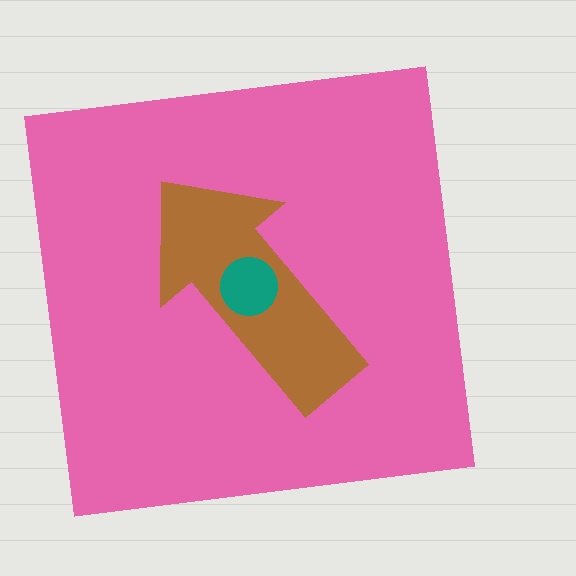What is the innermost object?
The teal circle.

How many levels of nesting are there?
3.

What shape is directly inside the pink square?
The brown arrow.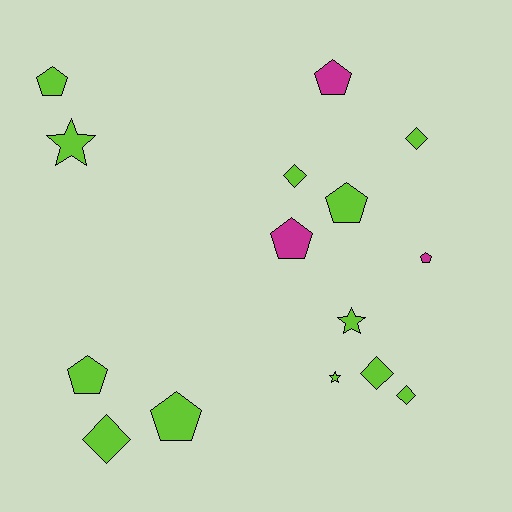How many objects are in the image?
There are 15 objects.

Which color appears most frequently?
Lime, with 12 objects.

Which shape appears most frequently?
Pentagon, with 7 objects.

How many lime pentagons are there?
There are 4 lime pentagons.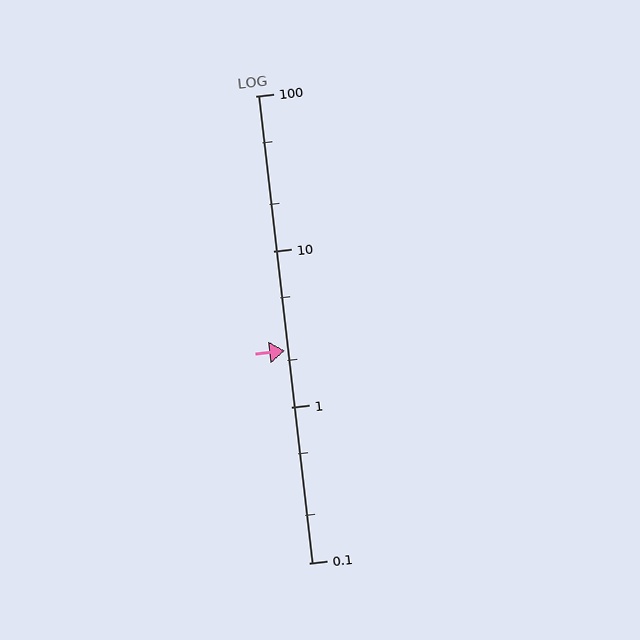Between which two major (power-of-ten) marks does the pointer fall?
The pointer is between 1 and 10.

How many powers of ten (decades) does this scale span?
The scale spans 3 decades, from 0.1 to 100.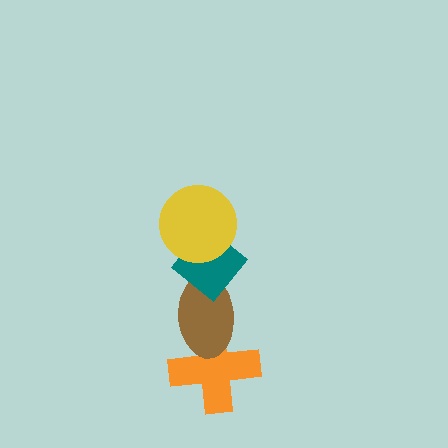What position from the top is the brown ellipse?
The brown ellipse is 3rd from the top.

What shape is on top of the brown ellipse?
The teal diamond is on top of the brown ellipse.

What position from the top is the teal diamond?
The teal diamond is 2nd from the top.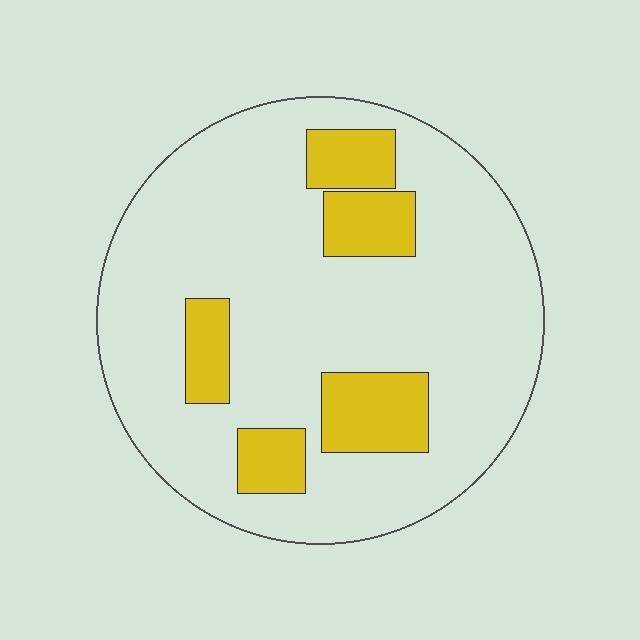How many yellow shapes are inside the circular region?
5.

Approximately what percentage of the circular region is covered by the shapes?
Approximately 20%.